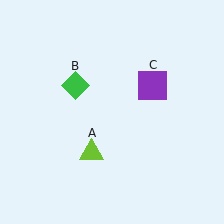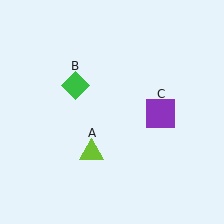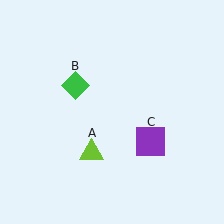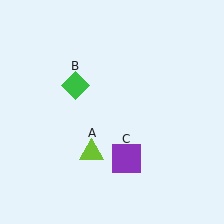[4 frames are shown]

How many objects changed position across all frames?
1 object changed position: purple square (object C).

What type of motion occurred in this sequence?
The purple square (object C) rotated clockwise around the center of the scene.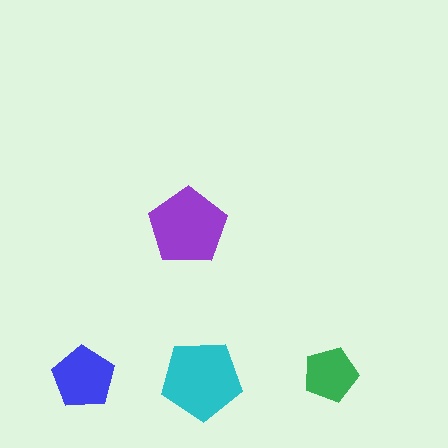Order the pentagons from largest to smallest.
the cyan one, the purple one, the blue one, the green one.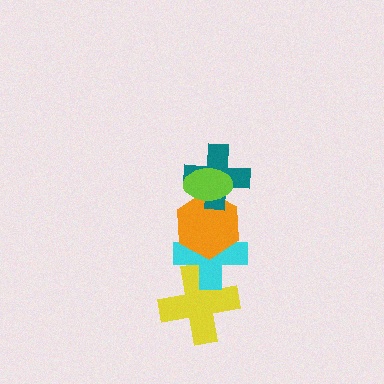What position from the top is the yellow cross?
The yellow cross is 5th from the top.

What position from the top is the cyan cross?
The cyan cross is 4th from the top.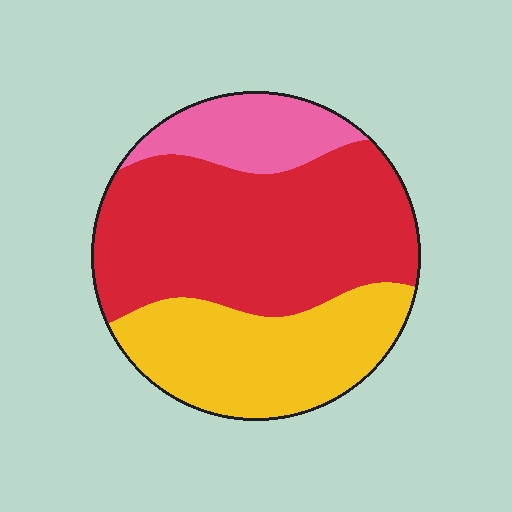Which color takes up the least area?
Pink, at roughly 15%.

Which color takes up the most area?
Red, at roughly 55%.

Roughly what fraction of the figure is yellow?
Yellow takes up about one third (1/3) of the figure.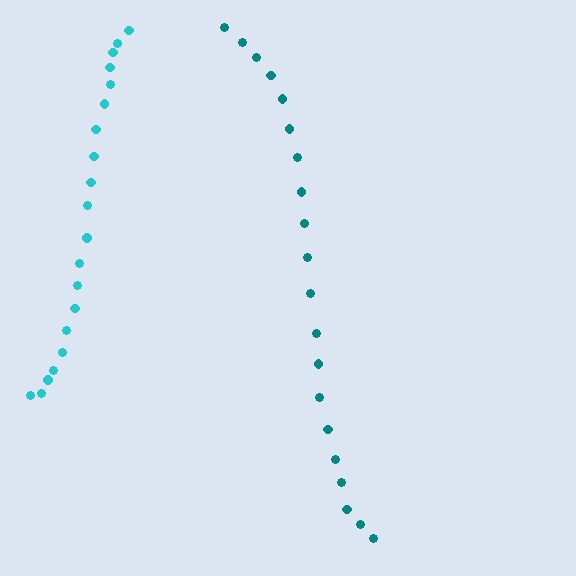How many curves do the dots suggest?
There are 2 distinct paths.